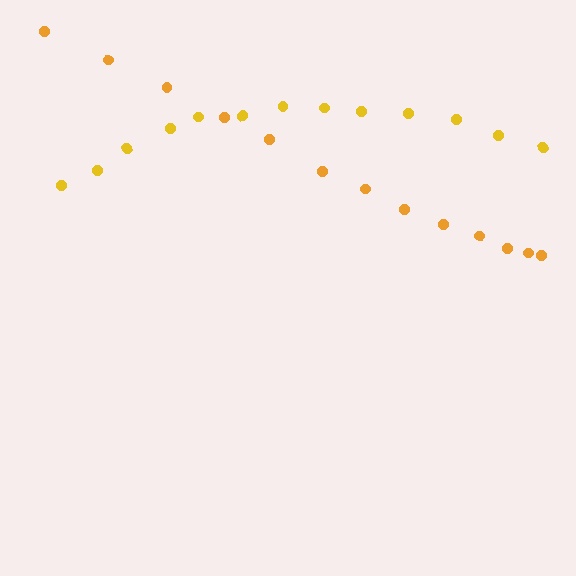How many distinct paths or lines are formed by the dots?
There are 2 distinct paths.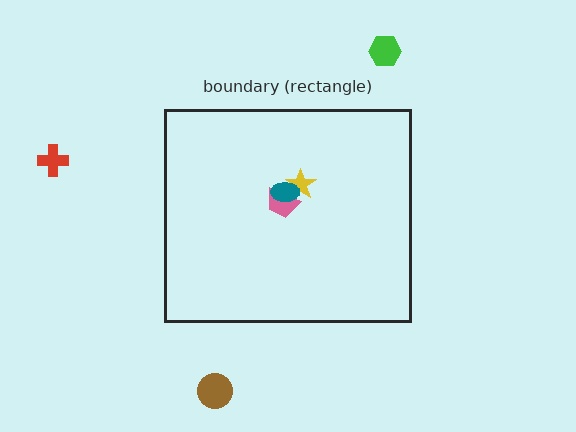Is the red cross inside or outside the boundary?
Outside.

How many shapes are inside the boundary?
3 inside, 3 outside.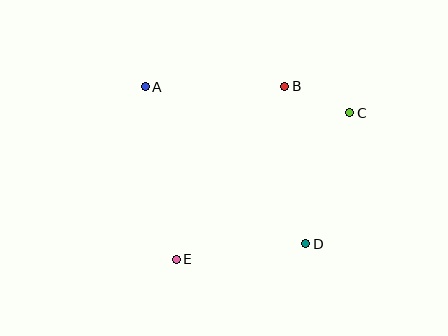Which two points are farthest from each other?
Points C and E are farthest from each other.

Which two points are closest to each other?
Points B and C are closest to each other.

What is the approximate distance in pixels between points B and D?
The distance between B and D is approximately 159 pixels.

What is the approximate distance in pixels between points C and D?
The distance between C and D is approximately 138 pixels.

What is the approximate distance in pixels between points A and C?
The distance between A and C is approximately 206 pixels.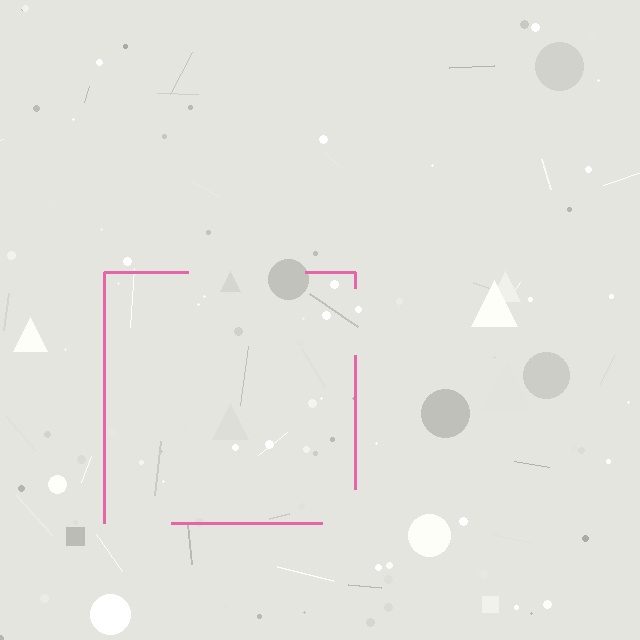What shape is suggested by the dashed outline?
The dashed outline suggests a square.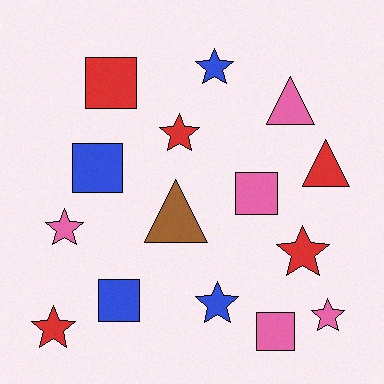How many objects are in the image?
There are 15 objects.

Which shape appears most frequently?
Star, with 7 objects.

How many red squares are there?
There is 1 red square.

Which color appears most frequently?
Pink, with 5 objects.